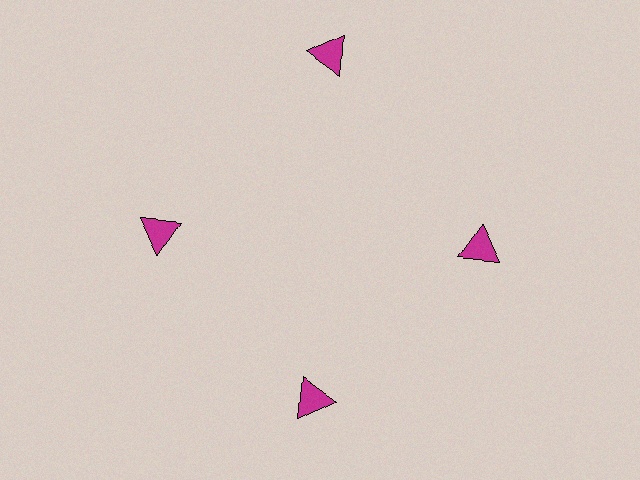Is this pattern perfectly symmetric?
No. The 4 magenta triangles are arranged in a ring, but one element near the 12 o'clock position is pushed outward from the center, breaking the 4-fold rotational symmetry.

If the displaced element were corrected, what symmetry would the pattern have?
It would have 4-fold rotational symmetry — the pattern would map onto itself every 90 degrees.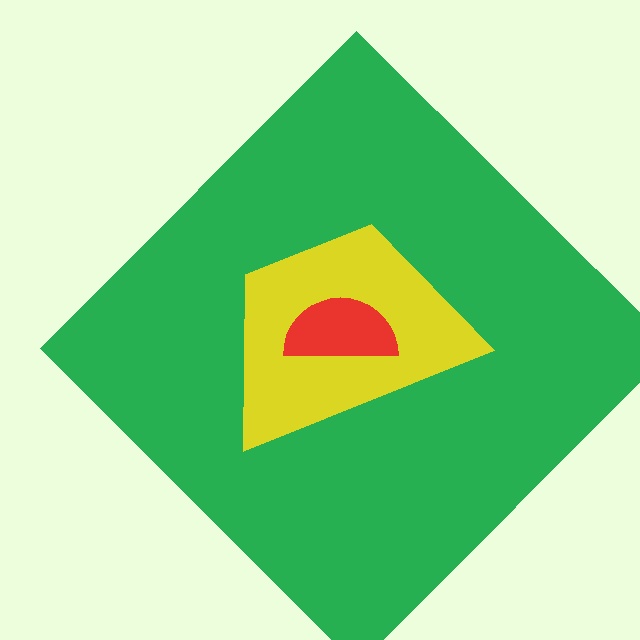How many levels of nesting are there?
3.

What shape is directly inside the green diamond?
The yellow trapezoid.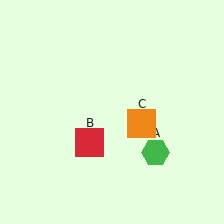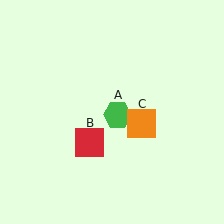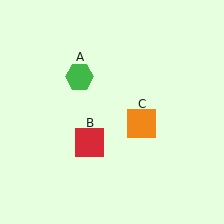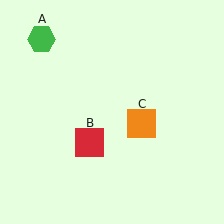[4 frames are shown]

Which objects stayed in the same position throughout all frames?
Red square (object B) and orange square (object C) remained stationary.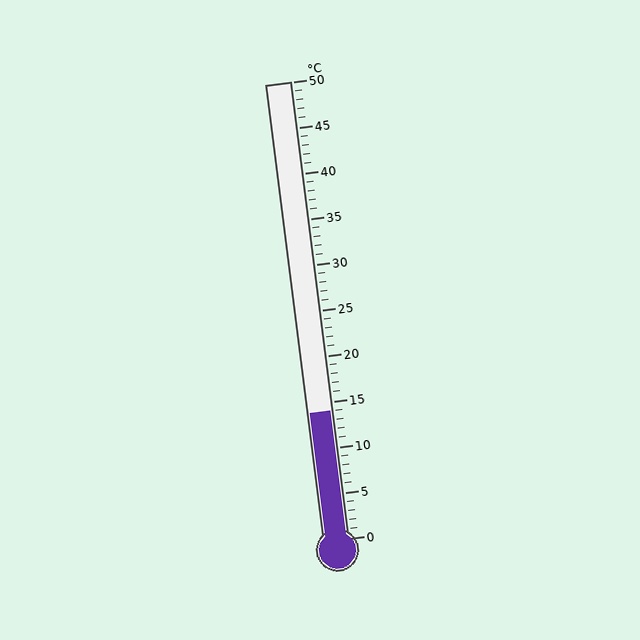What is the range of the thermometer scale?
The thermometer scale ranges from 0°C to 50°C.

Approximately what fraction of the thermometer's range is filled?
The thermometer is filled to approximately 30% of its range.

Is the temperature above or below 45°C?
The temperature is below 45°C.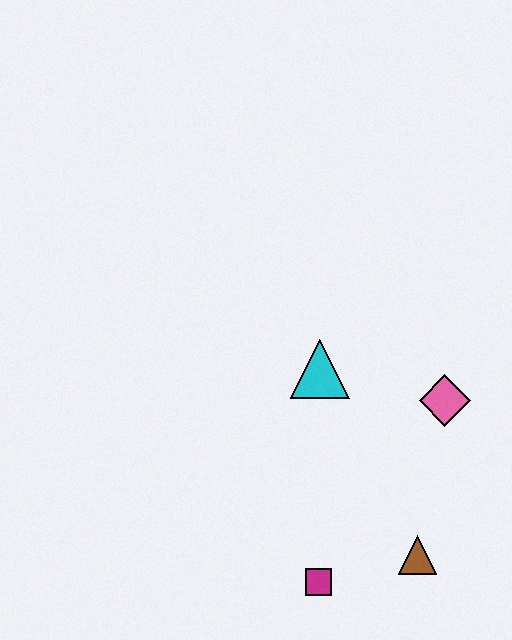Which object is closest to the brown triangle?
The magenta square is closest to the brown triangle.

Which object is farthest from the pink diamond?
The magenta square is farthest from the pink diamond.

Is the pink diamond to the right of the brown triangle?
Yes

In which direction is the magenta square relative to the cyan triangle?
The magenta square is below the cyan triangle.